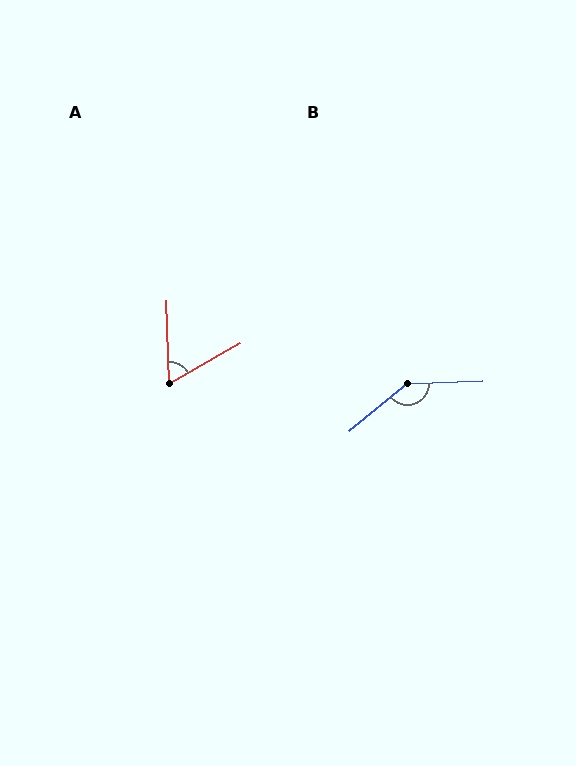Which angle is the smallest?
A, at approximately 63 degrees.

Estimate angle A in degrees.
Approximately 63 degrees.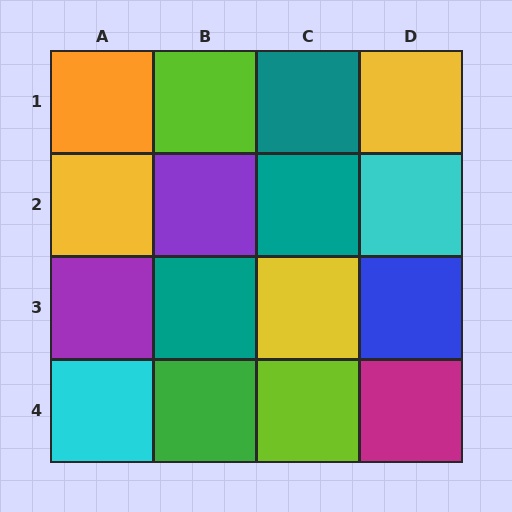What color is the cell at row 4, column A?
Cyan.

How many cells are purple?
2 cells are purple.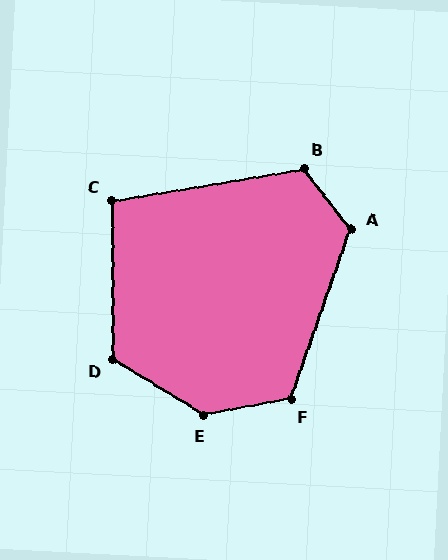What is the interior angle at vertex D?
Approximately 122 degrees (obtuse).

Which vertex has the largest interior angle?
E, at approximately 138 degrees.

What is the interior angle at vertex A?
Approximately 123 degrees (obtuse).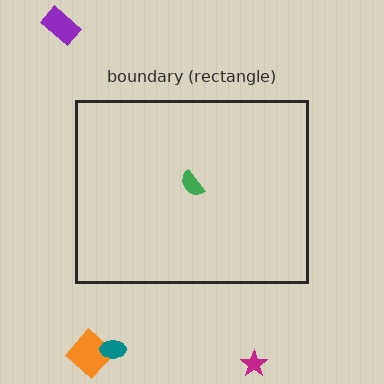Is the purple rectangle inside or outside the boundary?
Outside.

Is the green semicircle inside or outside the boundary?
Inside.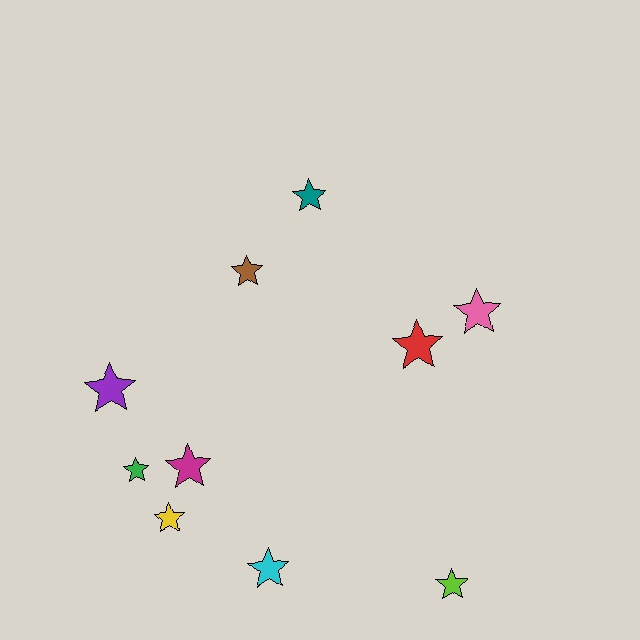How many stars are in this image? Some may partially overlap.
There are 10 stars.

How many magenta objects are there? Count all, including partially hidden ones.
There is 1 magenta object.